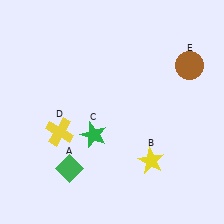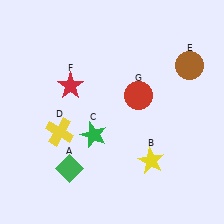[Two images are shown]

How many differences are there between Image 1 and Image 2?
There are 2 differences between the two images.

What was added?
A red star (F), a red circle (G) were added in Image 2.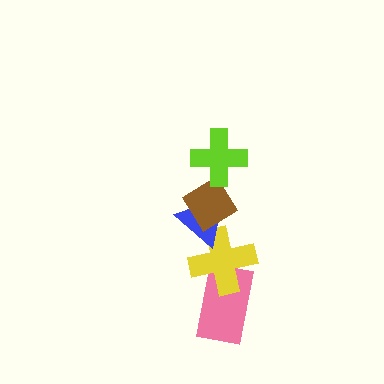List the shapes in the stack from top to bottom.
From top to bottom: the lime cross, the brown diamond, the blue triangle, the yellow cross, the pink rectangle.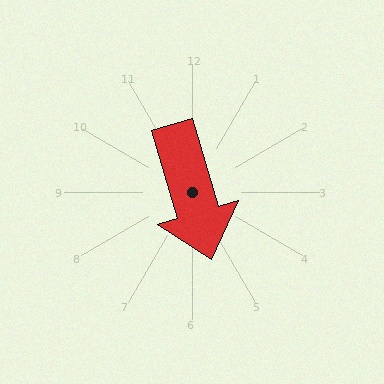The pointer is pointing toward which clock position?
Roughly 5 o'clock.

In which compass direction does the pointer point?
South.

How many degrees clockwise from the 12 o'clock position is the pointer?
Approximately 164 degrees.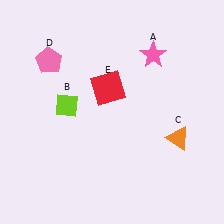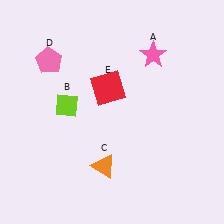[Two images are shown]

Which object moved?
The orange triangle (C) moved left.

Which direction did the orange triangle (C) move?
The orange triangle (C) moved left.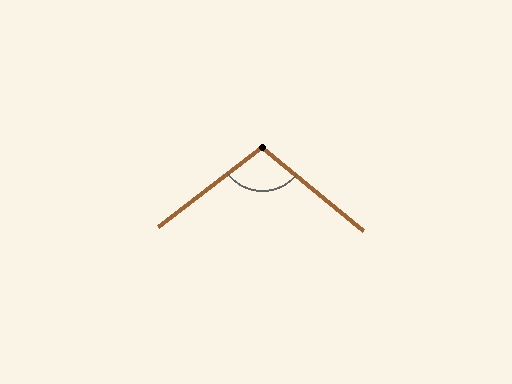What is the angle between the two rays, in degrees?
Approximately 103 degrees.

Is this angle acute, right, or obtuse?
It is obtuse.